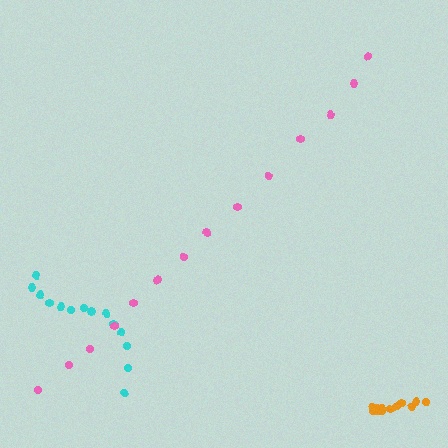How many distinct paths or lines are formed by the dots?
There are 3 distinct paths.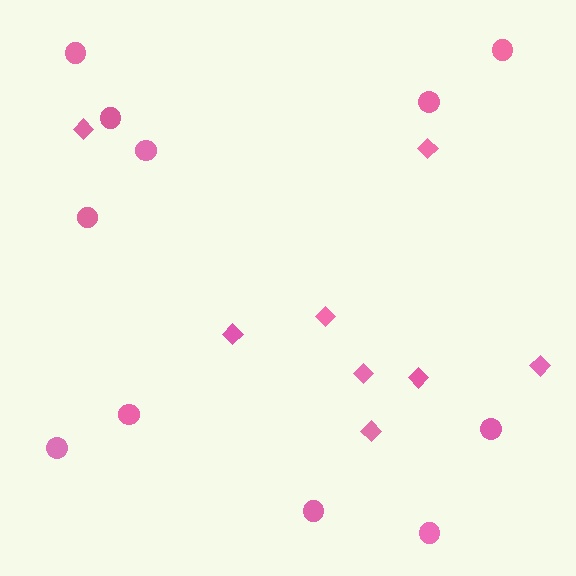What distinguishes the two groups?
There are 2 groups: one group of diamonds (8) and one group of circles (11).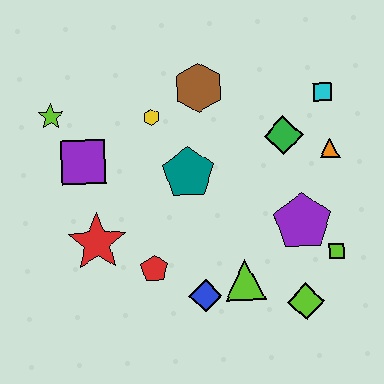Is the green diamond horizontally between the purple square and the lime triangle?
No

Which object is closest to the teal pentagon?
The yellow hexagon is closest to the teal pentagon.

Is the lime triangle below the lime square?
Yes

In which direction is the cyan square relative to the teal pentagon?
The cyan square is to the right of the teal pentagon.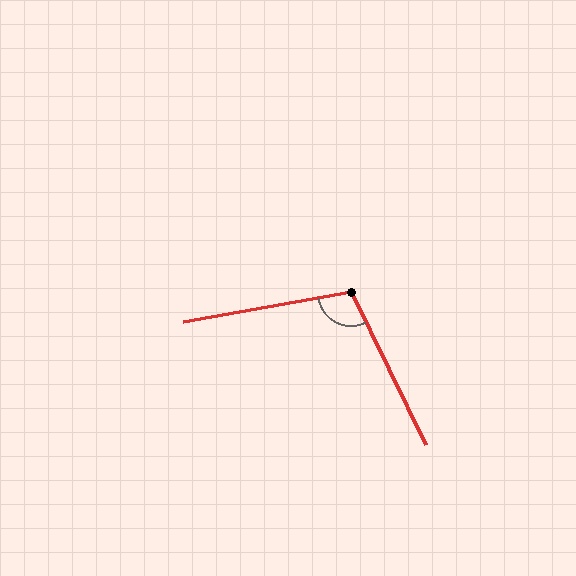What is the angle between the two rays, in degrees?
Approximately 106 degrees.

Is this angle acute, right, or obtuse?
It is obtuse.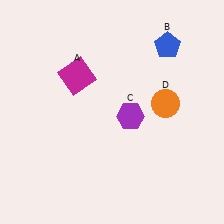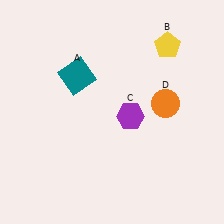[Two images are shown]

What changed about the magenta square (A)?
In Image 1, A is magenta. In Image 2, it changed to teal.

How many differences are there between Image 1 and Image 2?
There are 2 differences between the two images.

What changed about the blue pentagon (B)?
In Image 1, B is blue. In Image 2, it changed to yellow.